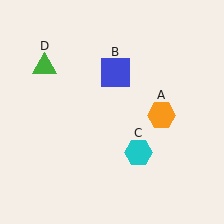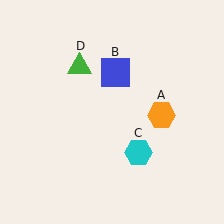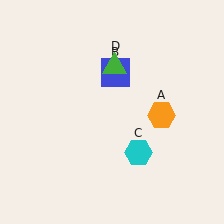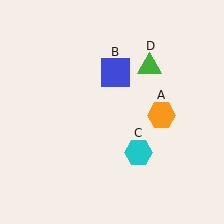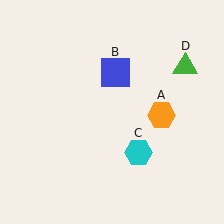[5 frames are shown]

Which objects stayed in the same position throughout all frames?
Orange hexagon (object A) and blue square (object B) and cyan hexagon (object C) remained stationary.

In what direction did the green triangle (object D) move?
The green triangle (object D) moved right.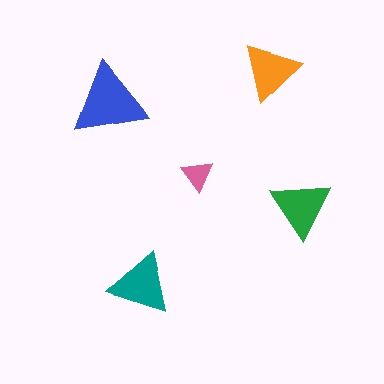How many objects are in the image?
There are 5 objects in the image.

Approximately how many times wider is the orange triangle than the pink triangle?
About 2 times wider.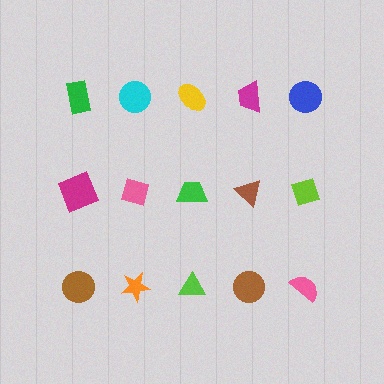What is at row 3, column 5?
A pink semicircle.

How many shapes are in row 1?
5 shapes.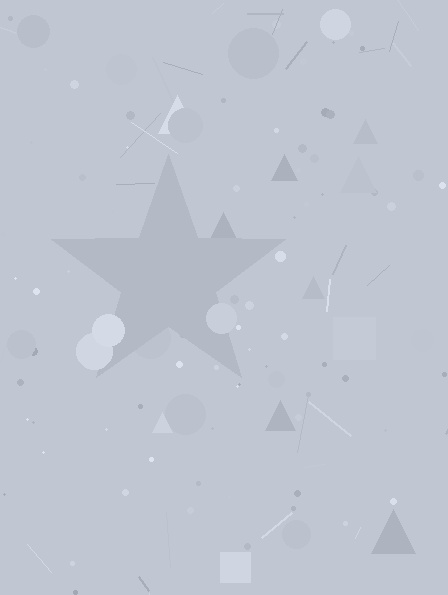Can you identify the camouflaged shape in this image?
The camouflaged shape is a star.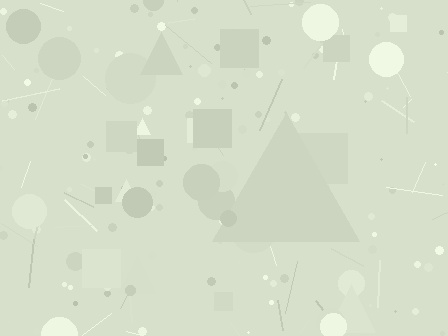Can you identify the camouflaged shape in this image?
The camouflaged shape is a triangle.